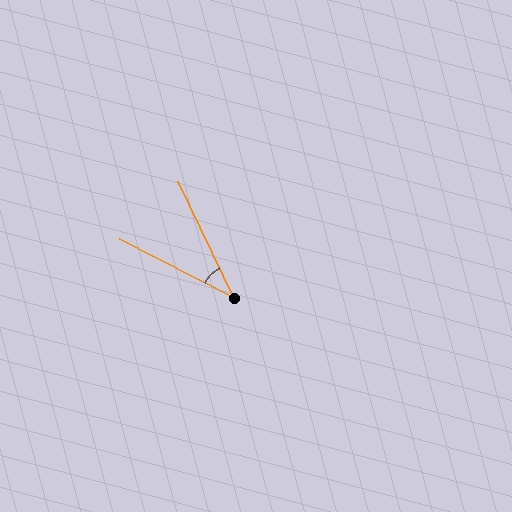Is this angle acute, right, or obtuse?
It is acute.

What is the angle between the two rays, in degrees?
Approximately 37 degrees.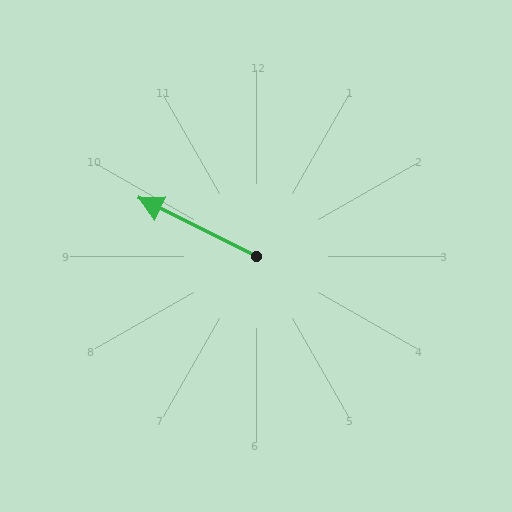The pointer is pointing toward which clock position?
Roughly 10 o'clock.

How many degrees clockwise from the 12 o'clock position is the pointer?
Approximately 296 degrees.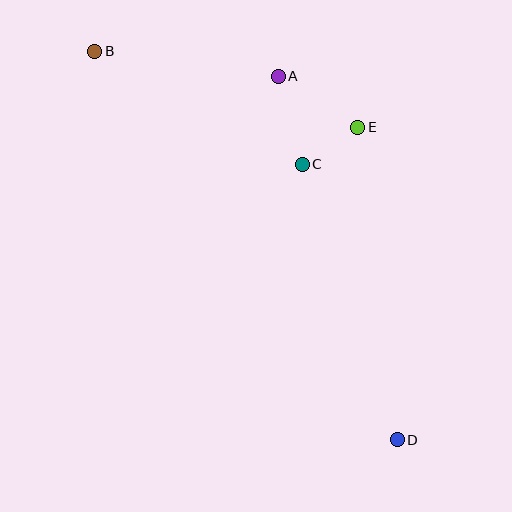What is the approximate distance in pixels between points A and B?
The distance between A and B is approximately 185 pixels.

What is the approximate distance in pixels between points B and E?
The distance between B and E is approximately 274 pixels.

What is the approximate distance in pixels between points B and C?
The distance between B and C is approximately 236 pixels.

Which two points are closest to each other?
Points C and E are closest to each other.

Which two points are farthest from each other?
Points B and D are farthest from each other.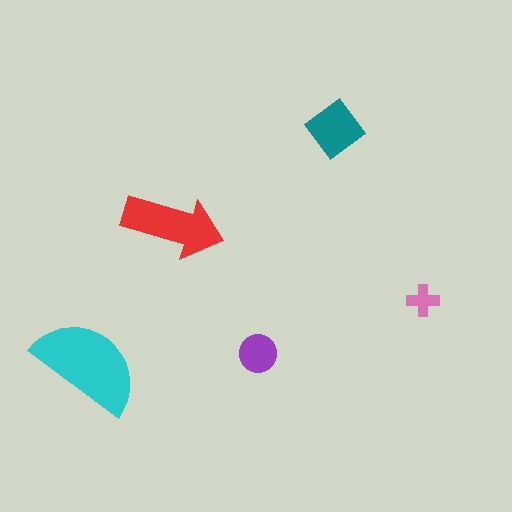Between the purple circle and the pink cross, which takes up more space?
The purple circle.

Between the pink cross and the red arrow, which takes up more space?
The red arrow.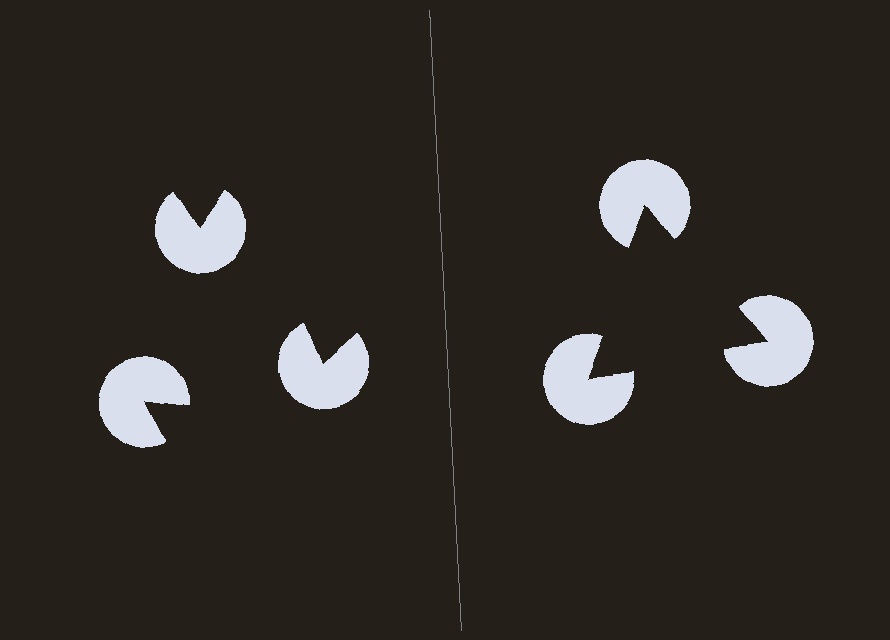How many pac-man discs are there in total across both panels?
6 — 3 on each side.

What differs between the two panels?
The pac-man discs are positioned identically on both sides; only the wedge orientations differ. On the right they align to a triangle; on the left they are misaligned.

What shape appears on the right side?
An illusory triangle.